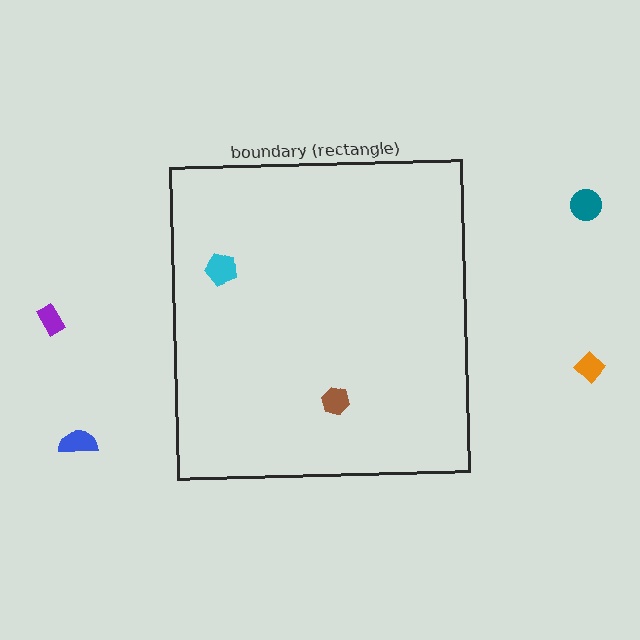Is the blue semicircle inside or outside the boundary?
Outside.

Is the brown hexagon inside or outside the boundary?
Inside.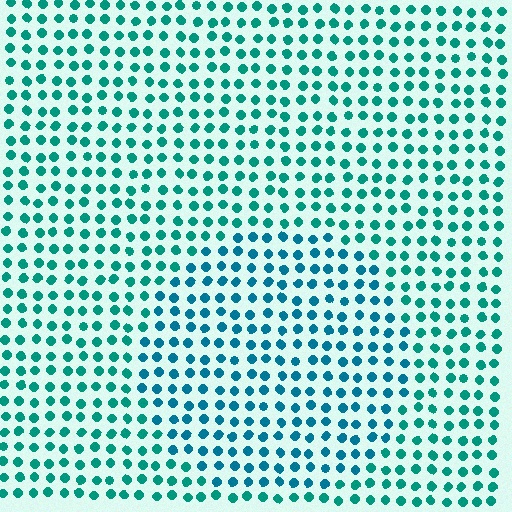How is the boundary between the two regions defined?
The boundary is defined purely by a slight shift in hue (about 22 degrees). Spacing, size, and orientation are identical on both sides.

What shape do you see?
I see a circle.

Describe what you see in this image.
The image is filled with small teal elements in a uniform arrangement. A circle-shaped region is visible where the elements are tinted to a slightly different hue, forming a subtle color boundary.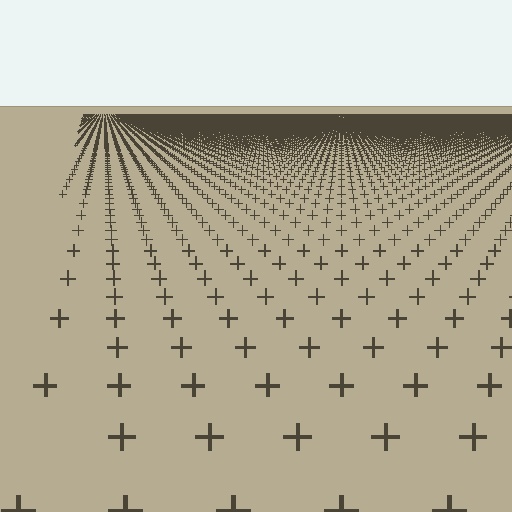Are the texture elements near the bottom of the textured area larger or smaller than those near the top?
Larger. Near the bottom, elements are closer to the viewer and appear at a bigger on-screen size.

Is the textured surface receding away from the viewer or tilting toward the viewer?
The surface is receding away from the viewer. Texture elements get smaller and denser toward the top.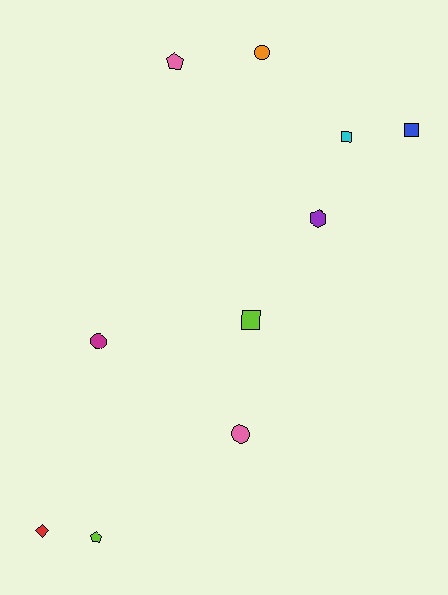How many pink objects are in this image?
There are 2 pink objects.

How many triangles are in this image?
There are no triangles.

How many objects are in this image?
There are 10 objects.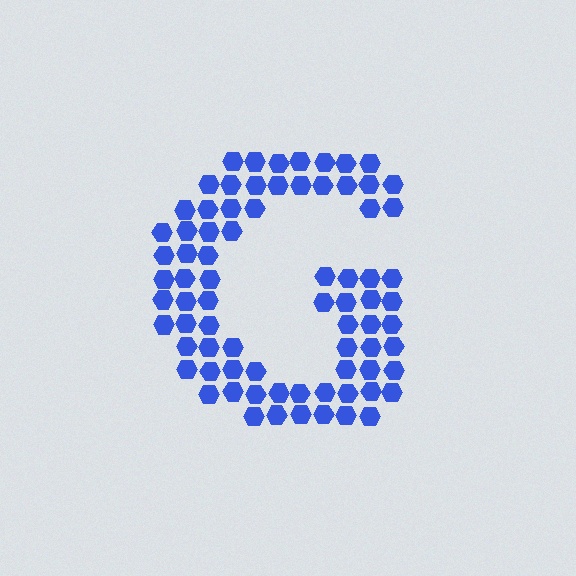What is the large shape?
The large shape is the letter G.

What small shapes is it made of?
It is made of small hexagons.